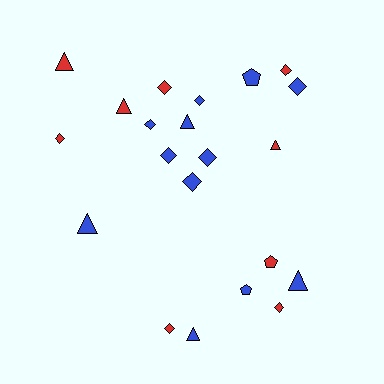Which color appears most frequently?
Blue, with 12 objects.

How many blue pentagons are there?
There are 2 blue pentagons.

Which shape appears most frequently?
Diamond, with 11 objects.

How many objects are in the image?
There are 21 objects.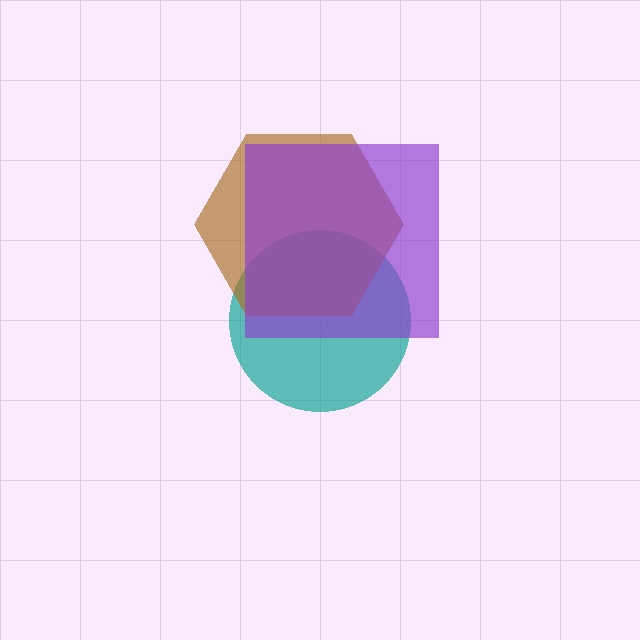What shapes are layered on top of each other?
The layered shapes are: a teal circle, a brown hexagon, a purple square.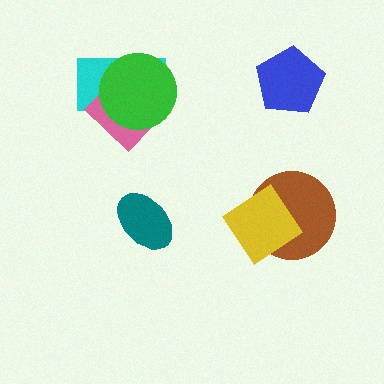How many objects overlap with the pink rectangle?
2 objects overlap with the pink rectangle.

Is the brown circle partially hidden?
Yes, it is partially covered by another shape.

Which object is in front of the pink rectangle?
The green circle is in front of the pink rectangle.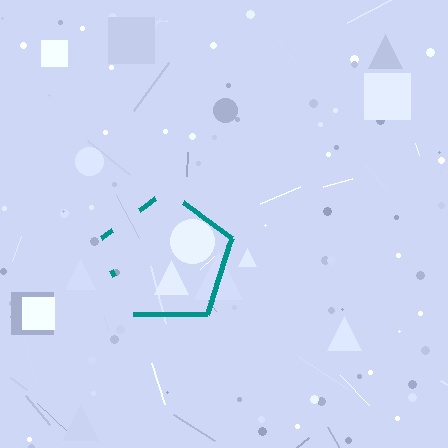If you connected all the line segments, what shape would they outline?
They would outline a pentagon.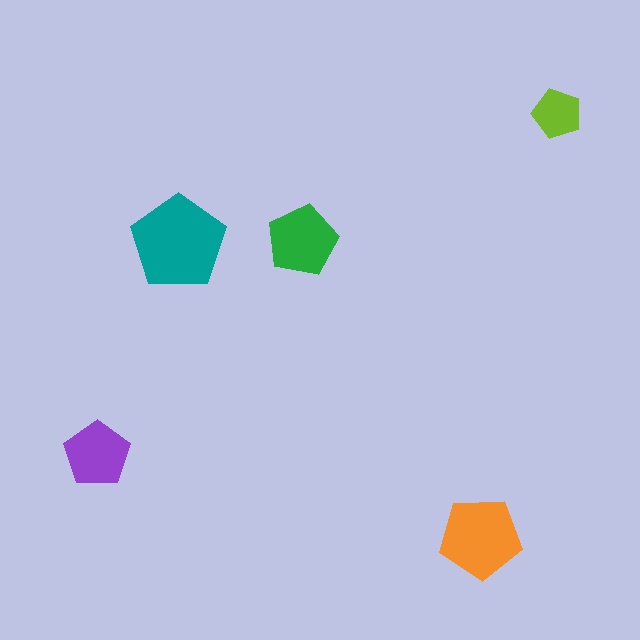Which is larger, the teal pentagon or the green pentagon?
The teal one.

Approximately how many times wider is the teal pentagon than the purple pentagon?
About 1.5 times wider.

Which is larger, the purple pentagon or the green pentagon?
The green one.